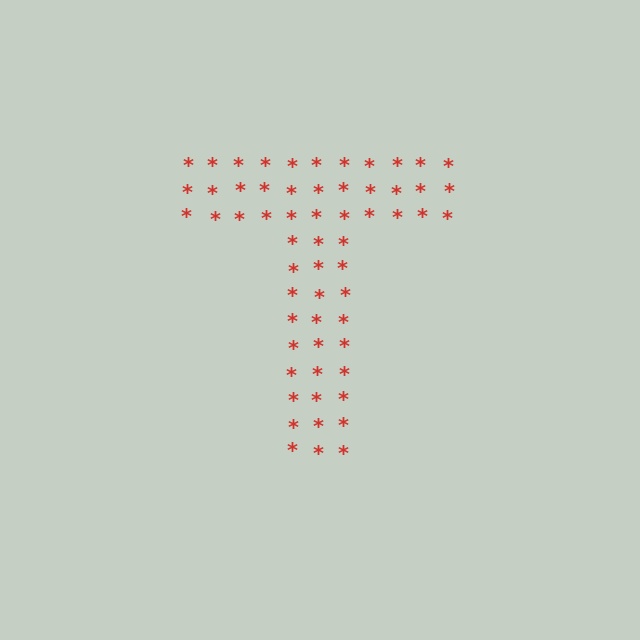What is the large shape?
The large shape is the letter T.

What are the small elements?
The small elements are asterisks.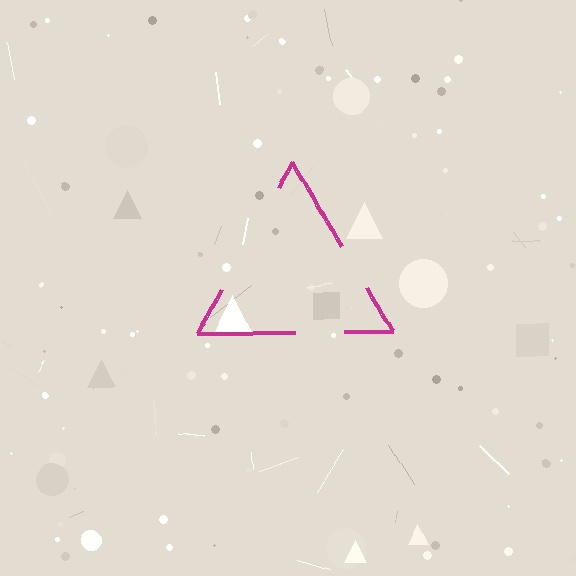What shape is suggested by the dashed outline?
The dashed outline suggests a triangle.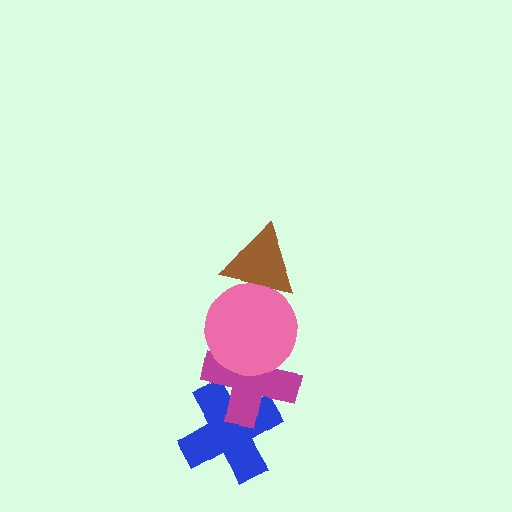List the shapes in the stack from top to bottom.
From top to bottom: the brown triangle, the pink circle, the magenta cross, the blue cross.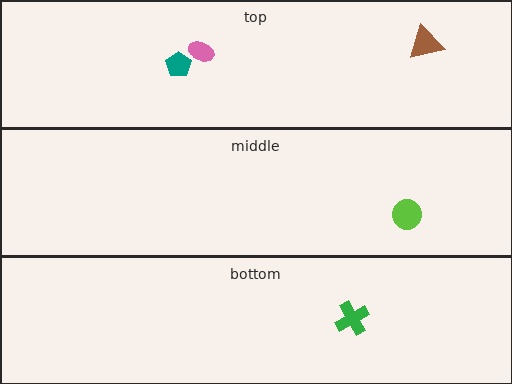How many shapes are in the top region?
3.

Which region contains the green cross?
The bottom region.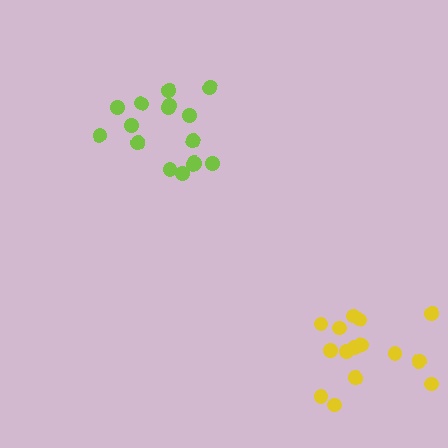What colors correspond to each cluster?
The clusters are colored: yellow, lime.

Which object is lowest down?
The yellow cluster is bottommost.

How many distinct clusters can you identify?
There are 2 distinct clusters.